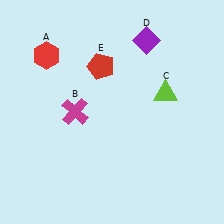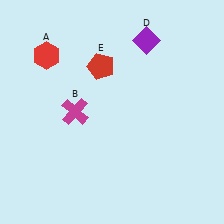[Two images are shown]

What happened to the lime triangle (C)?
The lime triangle (C) was removed in Image 2. It was in the top-right area of Image 1.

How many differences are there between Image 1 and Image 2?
There is 1 difference between the two images.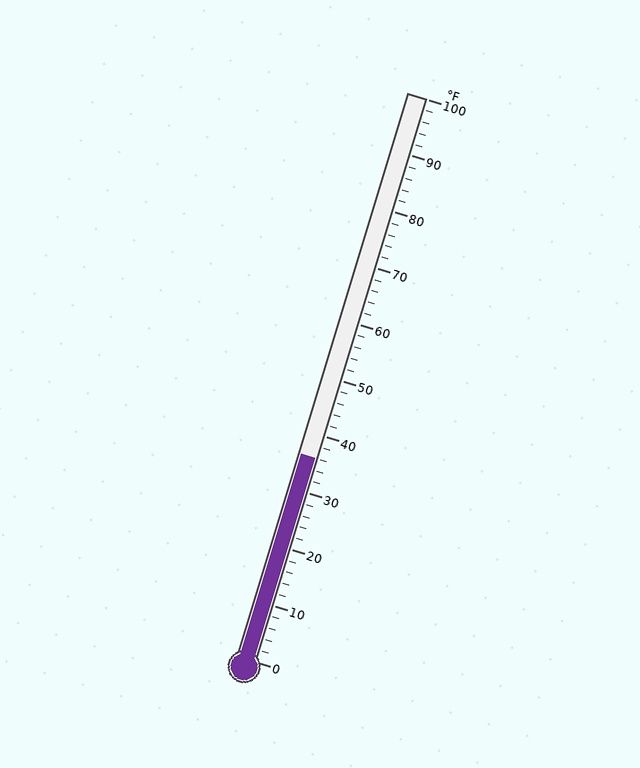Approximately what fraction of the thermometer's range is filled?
The thermometer is filled to approximately 35% of its range.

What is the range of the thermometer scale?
The thermometer scale ranges from 0°F to 100°F.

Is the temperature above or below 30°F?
The temperature is above 30°F.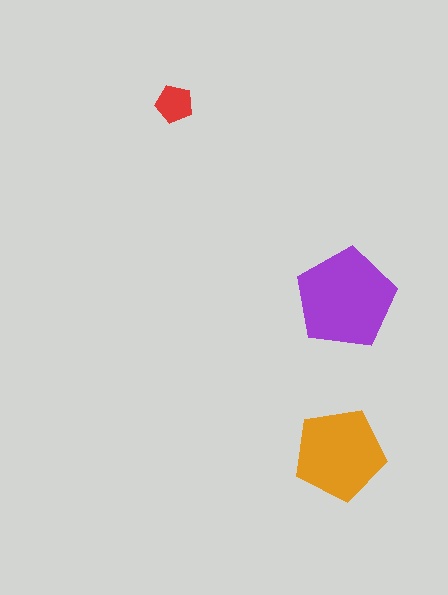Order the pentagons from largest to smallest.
the purple one, the orange one, the red one.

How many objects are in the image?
There are 3 objects in the image.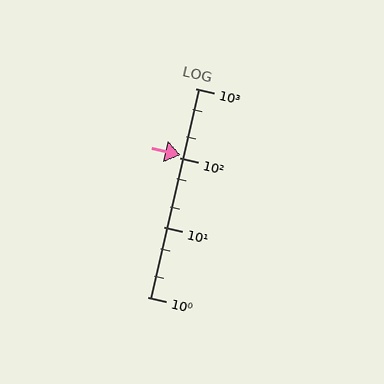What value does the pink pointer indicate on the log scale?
The pointer indicates approximately 110.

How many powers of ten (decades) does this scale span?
The scale spans 3 decades, from 1 to 1000.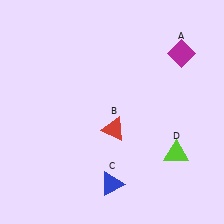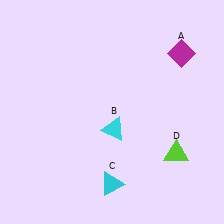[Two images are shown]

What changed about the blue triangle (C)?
In Image 1, C is blue. In Image 2, it changed to cyan.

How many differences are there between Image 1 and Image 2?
There are 2 differences between the two images.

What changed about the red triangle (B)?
In Image 1, B is red. In Image 2, it changed to cyan.